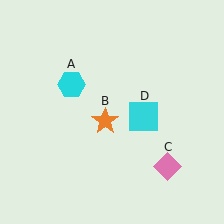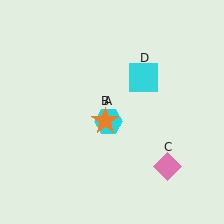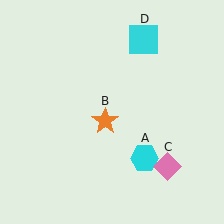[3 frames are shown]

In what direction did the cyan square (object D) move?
The cyan square (object D) moved up.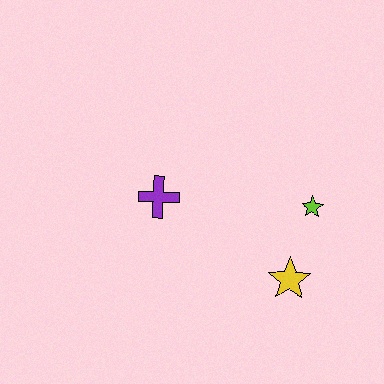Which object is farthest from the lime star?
The purple cross is farthest from the lime star.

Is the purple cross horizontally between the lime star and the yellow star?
No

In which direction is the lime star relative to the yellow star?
The lime star is above the yellow star.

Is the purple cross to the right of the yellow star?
No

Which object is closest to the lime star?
The yellow star is closest to the lime star.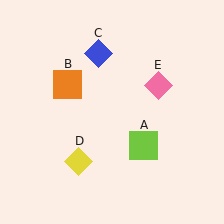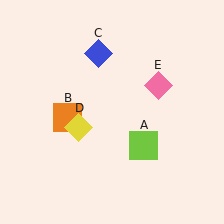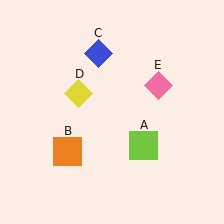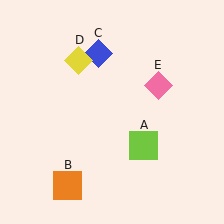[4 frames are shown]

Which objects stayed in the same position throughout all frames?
Lime square (object A) and blue diamond (object C) and pink diamond (object E) remained stationary.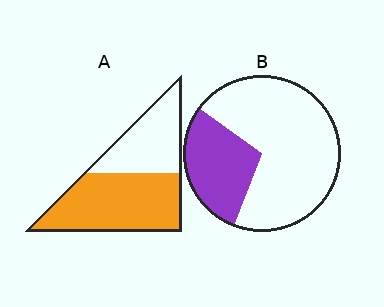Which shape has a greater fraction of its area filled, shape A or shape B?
Shape A.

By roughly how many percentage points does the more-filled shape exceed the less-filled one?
By roughly 30 percentage points (A over B).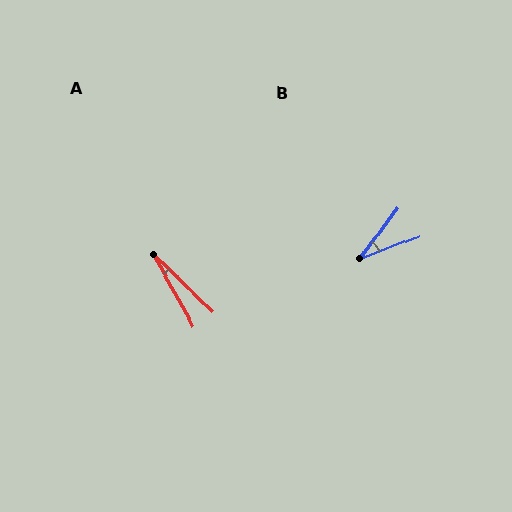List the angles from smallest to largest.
A (17°), B (32°).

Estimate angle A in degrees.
Approximately 17 degrees.